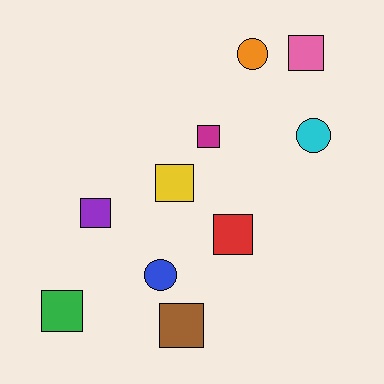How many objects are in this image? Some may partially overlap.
There are 10 objects.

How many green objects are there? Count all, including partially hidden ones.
There is 1 green object.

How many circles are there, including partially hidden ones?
There are 3 circles.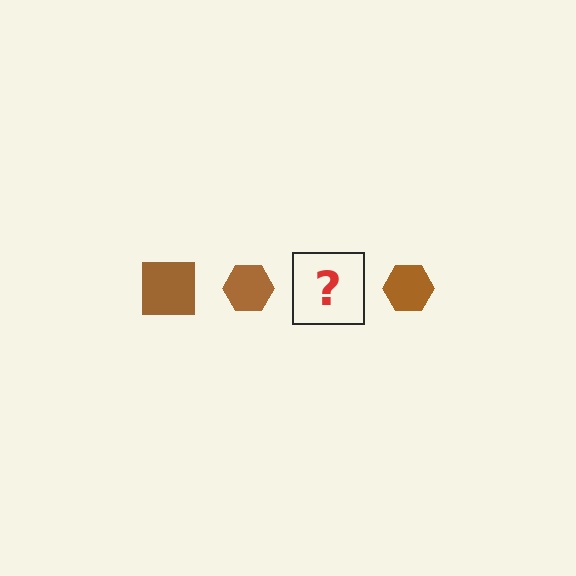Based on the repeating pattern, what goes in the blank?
The blank should be a brown square.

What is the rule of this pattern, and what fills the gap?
The rule is that the pattern cycles through square, hexagon shapes in brown. The gap should be filled with a brown square.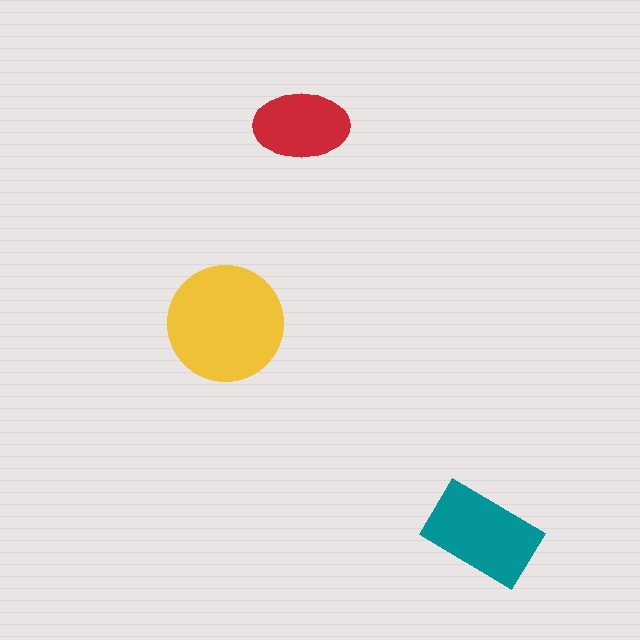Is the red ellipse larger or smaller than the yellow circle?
Smaller.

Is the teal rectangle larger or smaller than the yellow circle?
Smaller.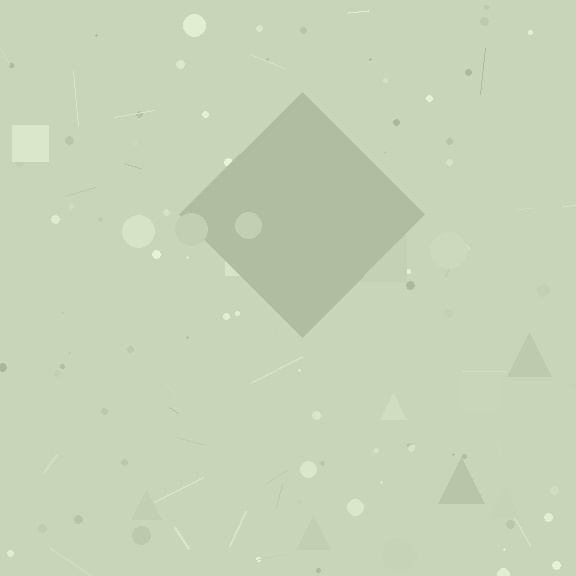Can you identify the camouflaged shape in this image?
The camouflaged shape is a diamond.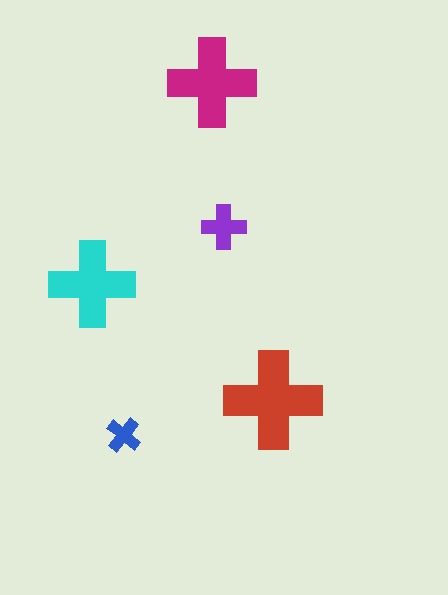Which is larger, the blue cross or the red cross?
The red one.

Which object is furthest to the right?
The red cross is rightmost.